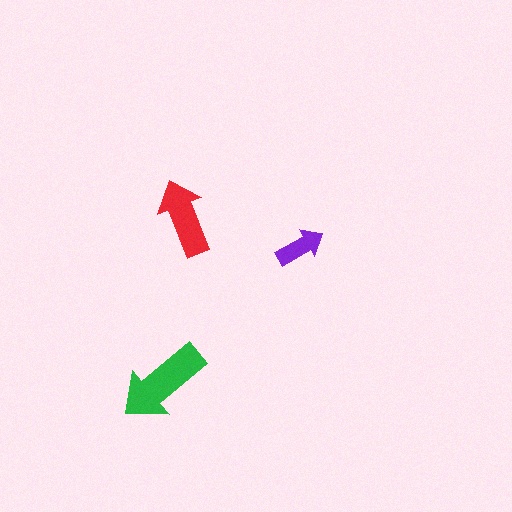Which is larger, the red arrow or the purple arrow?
The red one.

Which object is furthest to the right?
The purple arrow is rightmost.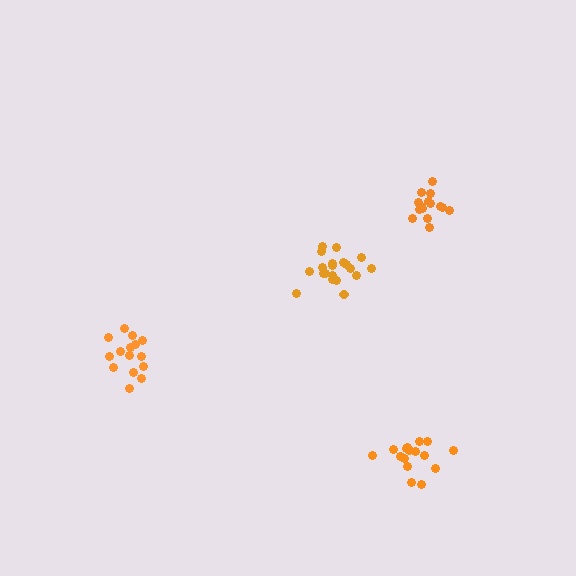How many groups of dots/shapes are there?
There are 4 groups.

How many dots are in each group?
Group 1: 15 dots, Group 2: 21 dots, Group 3: 17 dots, Group 4: 15 dots (68 total).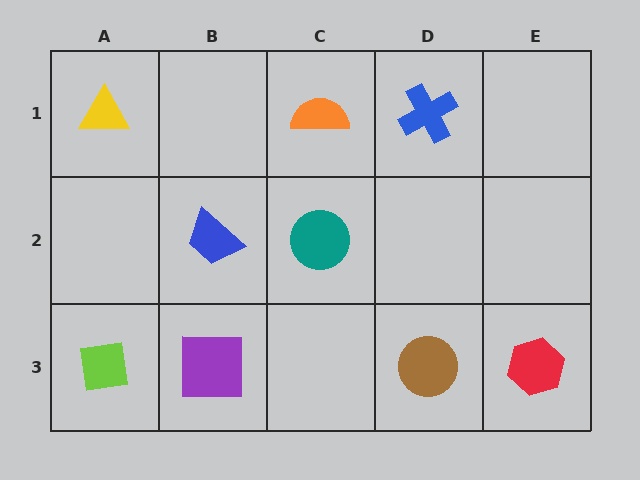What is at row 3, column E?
A red hexagon.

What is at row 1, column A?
A yellow triangle.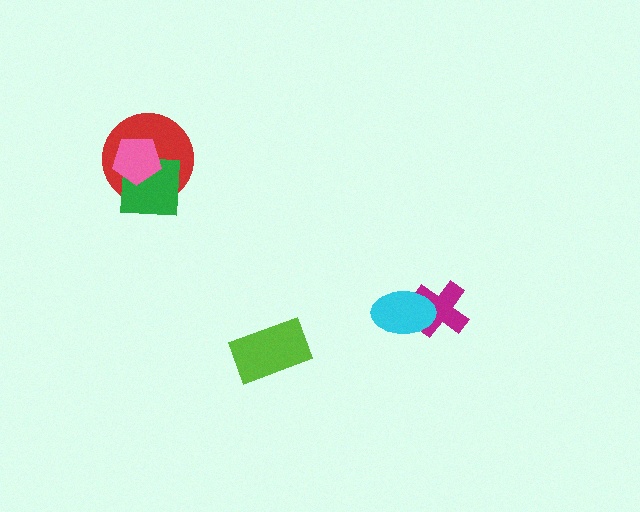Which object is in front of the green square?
The pink pentagon is in front of the green square.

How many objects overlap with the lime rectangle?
0 objects overlap with the lime rectangle.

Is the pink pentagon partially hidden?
No, no other shape covers it.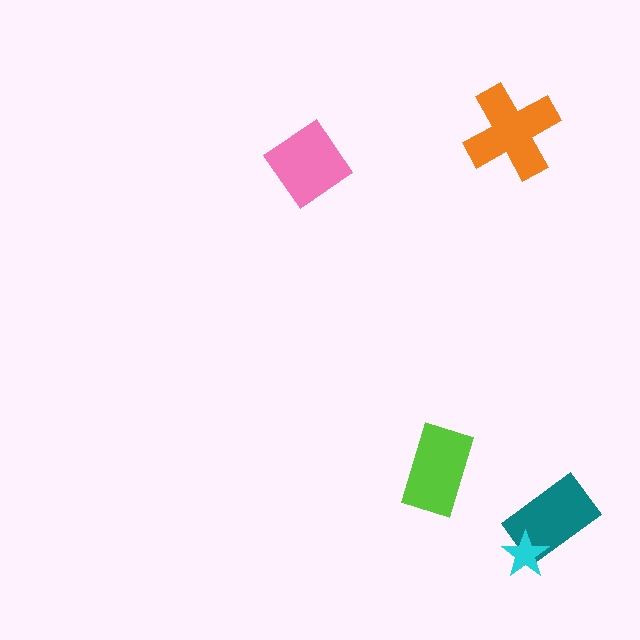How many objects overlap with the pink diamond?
0 objects overlap with the pink diamond.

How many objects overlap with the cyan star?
1 object overlaps with the cyan star.